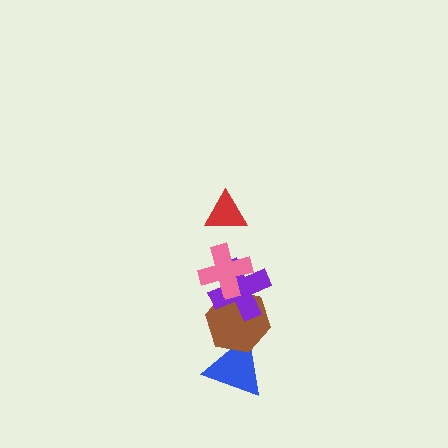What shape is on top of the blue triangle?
The brown hexagon is on top of the blue triangle.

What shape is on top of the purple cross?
The pink cross is on top of the purple cross.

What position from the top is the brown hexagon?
The brown hexagon is 4th from the top.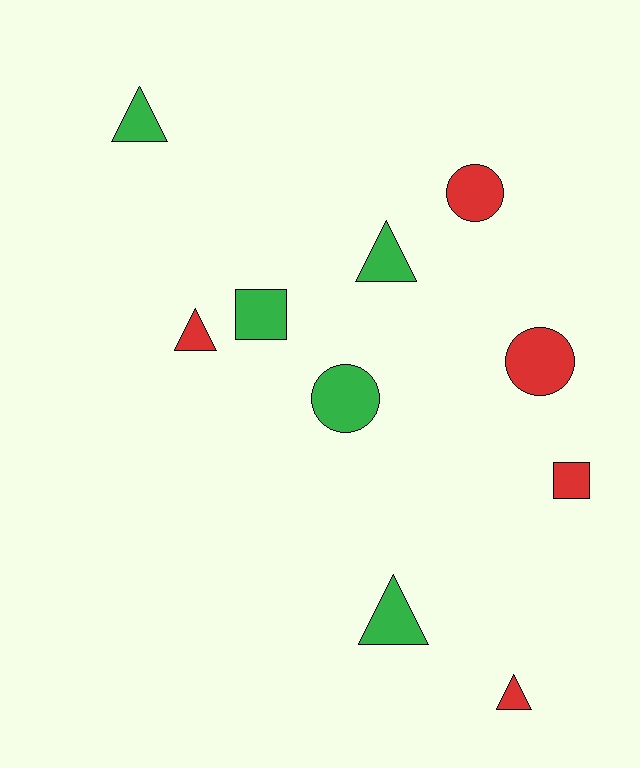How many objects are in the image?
There are 10 objects.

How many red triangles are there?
There are 2 red triangles.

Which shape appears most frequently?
Triangle, with 5 objects.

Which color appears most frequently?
Red, with 5 objects.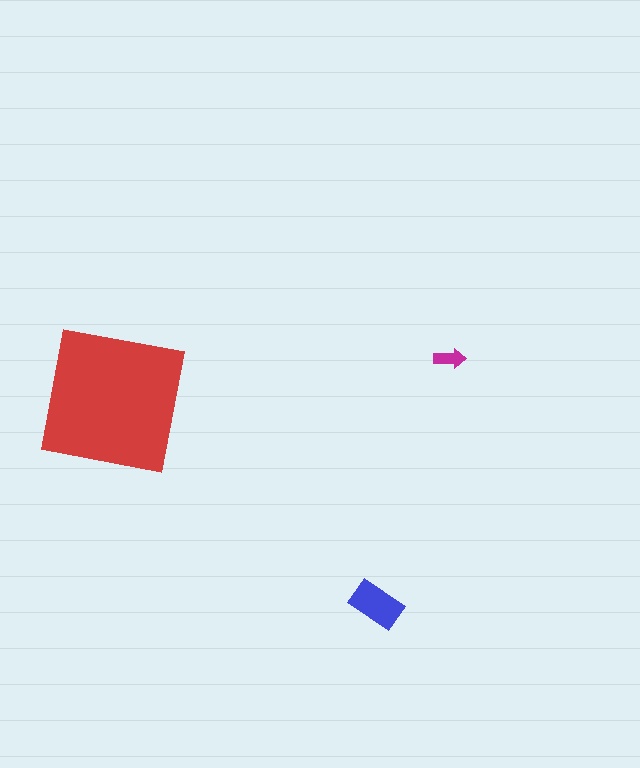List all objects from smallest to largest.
The magenta arrow, the blue rectangle, the red square.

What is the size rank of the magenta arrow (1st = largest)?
3rd.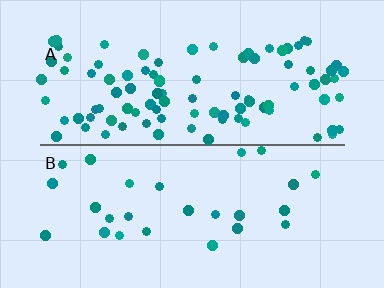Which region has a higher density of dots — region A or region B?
A (the top).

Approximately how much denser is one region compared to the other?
Approximately 3.7× — region A over region B.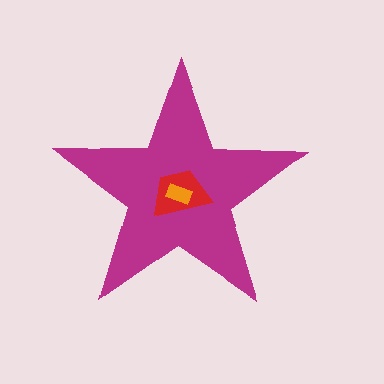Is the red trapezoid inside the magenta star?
Yes.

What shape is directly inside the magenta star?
The red trapezoid.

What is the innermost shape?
The orange rectangle.